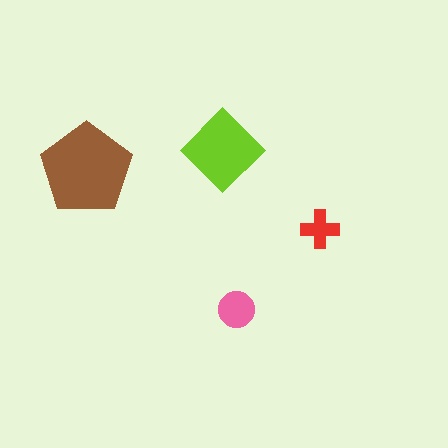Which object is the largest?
The brown pentagon.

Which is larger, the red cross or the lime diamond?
The lime diamond.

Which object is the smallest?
The red cross.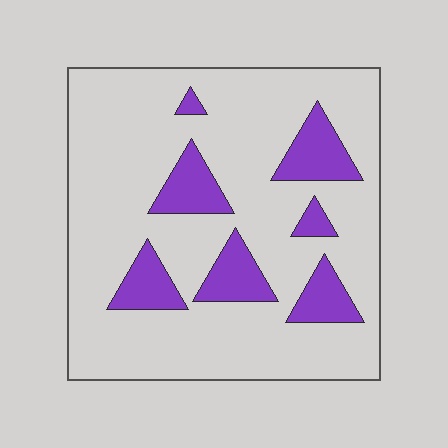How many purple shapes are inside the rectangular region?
7.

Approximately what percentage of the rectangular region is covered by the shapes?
Approximately 20%.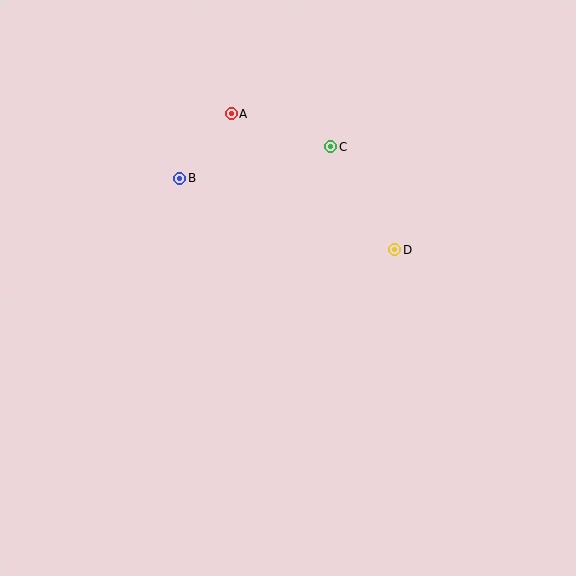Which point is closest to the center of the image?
Point D at (395, 250) is closest to the center.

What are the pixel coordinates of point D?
Point D is at (395, 250).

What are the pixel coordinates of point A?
Point A is at (231, 114).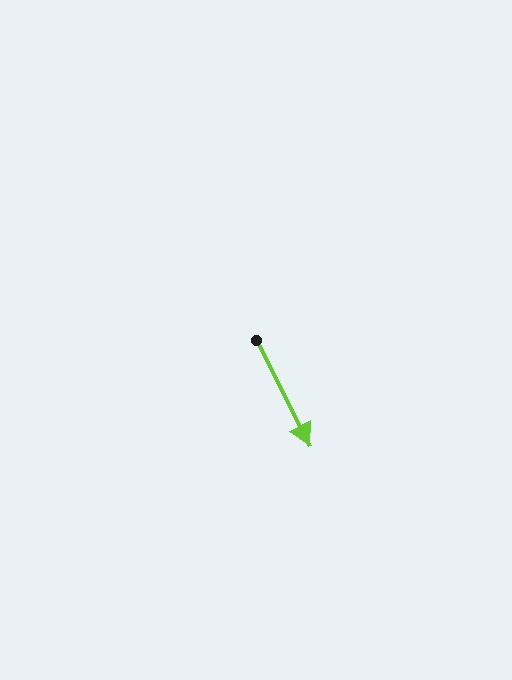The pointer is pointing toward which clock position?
Roughly 5 o'clock.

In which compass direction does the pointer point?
Southeast.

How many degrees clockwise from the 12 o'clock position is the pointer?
Approximately 153 degrees.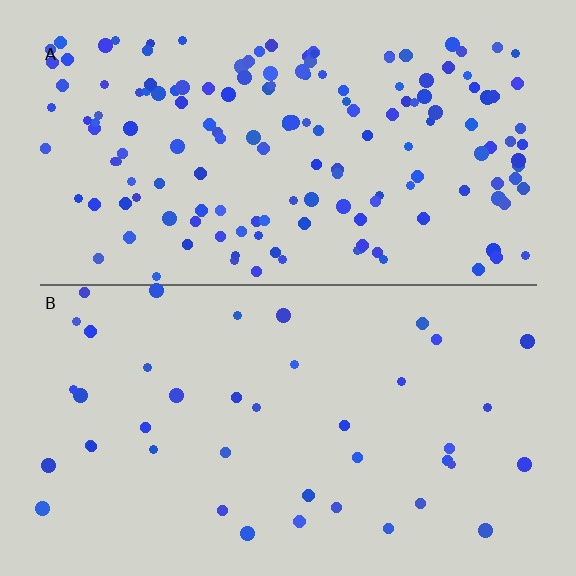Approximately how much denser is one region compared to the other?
Approximately 3.8× — region A over region B.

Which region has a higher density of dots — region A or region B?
A (the top).